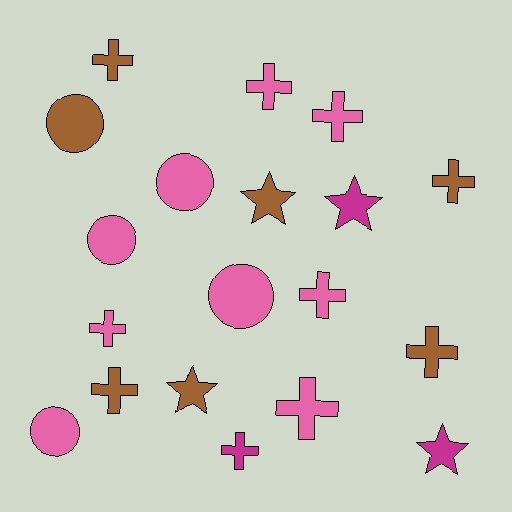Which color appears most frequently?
Pink, with 9 objects.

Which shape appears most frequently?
Cross, with 10 objects.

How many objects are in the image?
There are 19 objects.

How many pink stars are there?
There are no pink stars.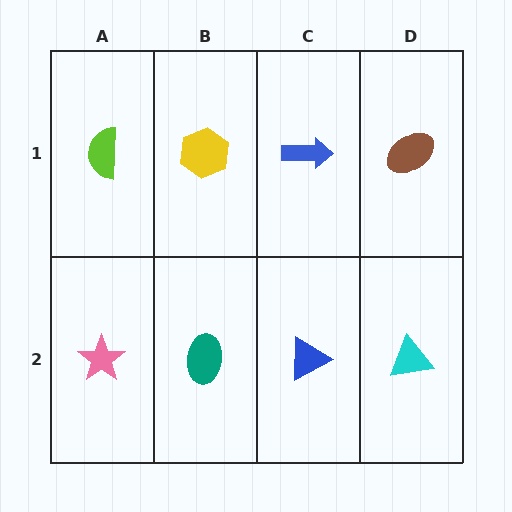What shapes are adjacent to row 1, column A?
A pink star (row 2, column A), a yellow hexagon (row 1, column B).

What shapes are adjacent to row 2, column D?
A brown ellipse (row 1, column D), a blue triangle (row 2, column C).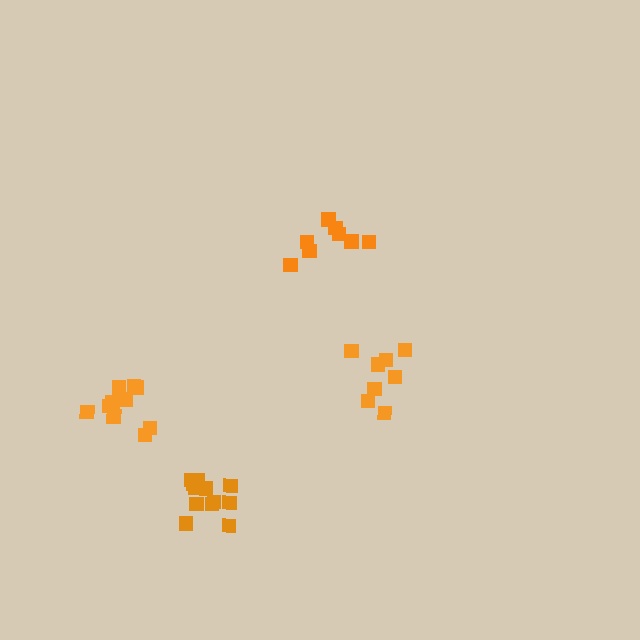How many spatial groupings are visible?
There are 4 spatial groupings.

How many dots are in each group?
Group 1: 12 dots, Group 2: 10 dots, Group 3: 8 dots, Group 4: 8 dots (38 total).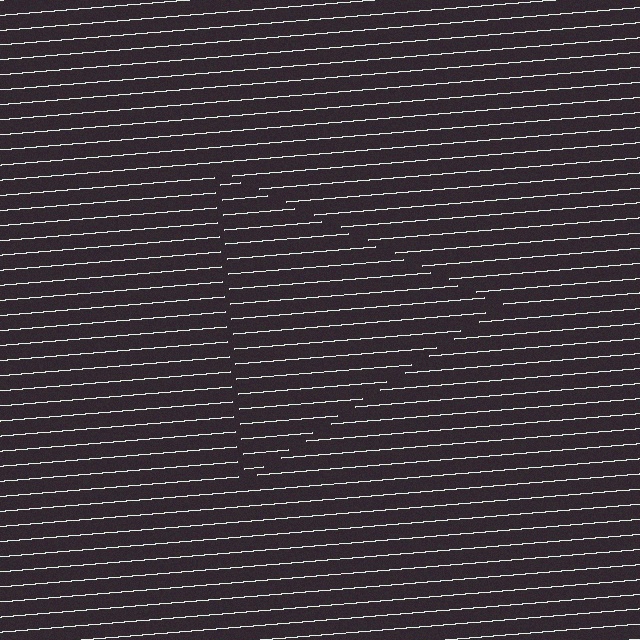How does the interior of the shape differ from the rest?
The interior of the shape contains the same grating, shifted by half a period — the contour is defined by the phase discontinuity where line-ends from the inner and outer gratings abut.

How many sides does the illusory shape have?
3 sides — the line-ends trace a triangle.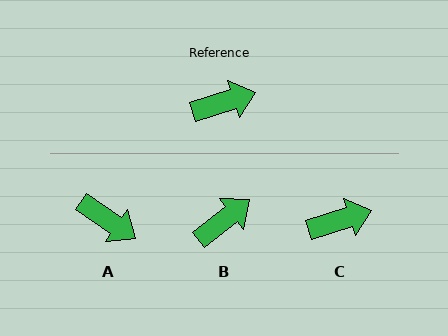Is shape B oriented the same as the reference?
No, it is off by about 20 degrees.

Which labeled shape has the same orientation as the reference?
C.